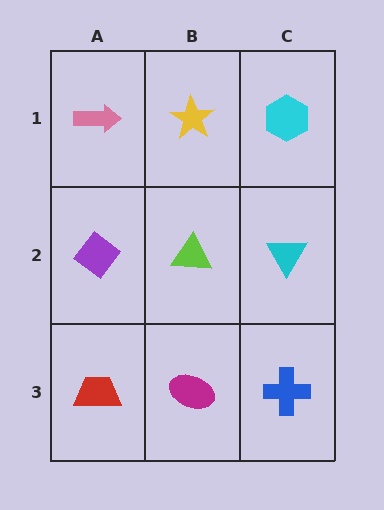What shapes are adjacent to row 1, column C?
A cyan triangle (row 2, column C), a yellow star (row 1, column B).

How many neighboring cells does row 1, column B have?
3.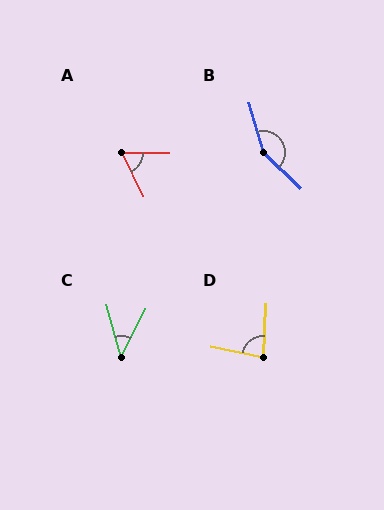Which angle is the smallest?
C, at approximately 42 degrees.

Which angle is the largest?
B, at approximately 149 degrees.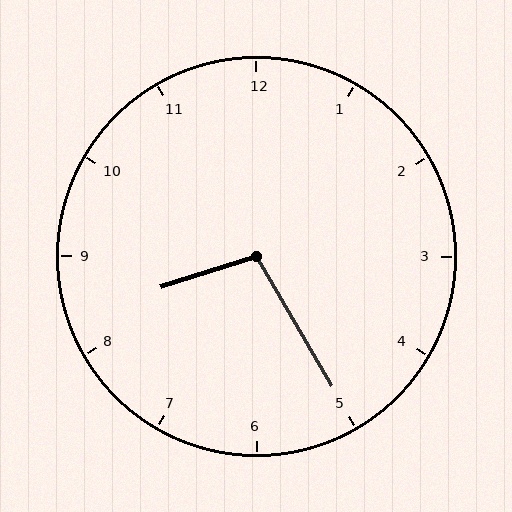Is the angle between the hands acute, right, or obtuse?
It is obtuse.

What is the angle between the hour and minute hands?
Approximately 102 degrees.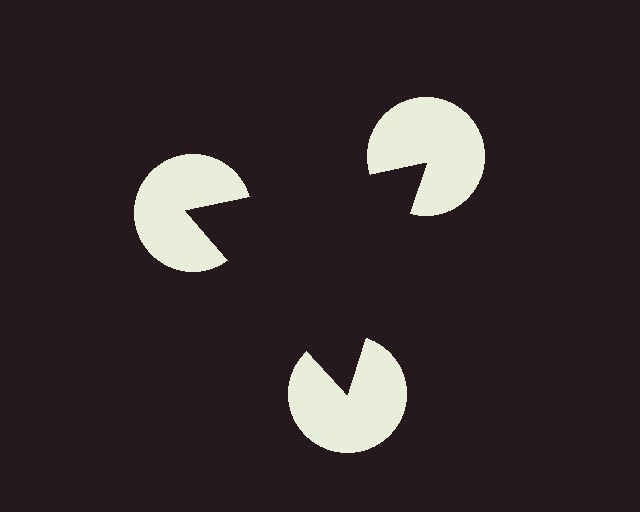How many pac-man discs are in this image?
There are 3 — one at each vertex of the illusory triangle.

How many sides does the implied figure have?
3 sides.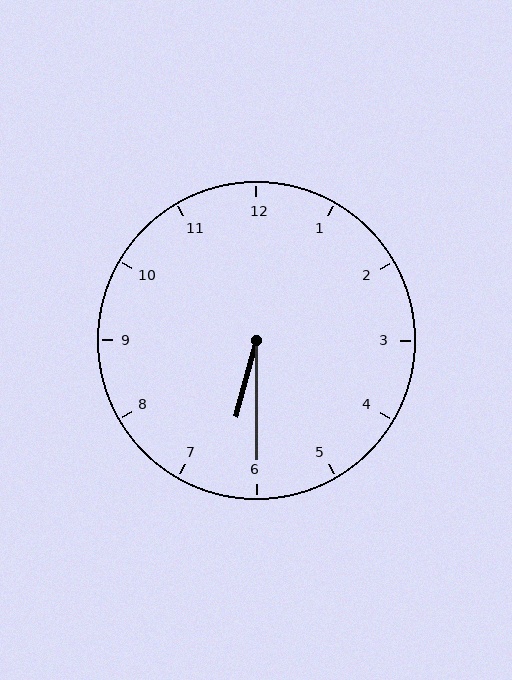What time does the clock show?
6:30.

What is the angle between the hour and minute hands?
Approximately 15 degrees.